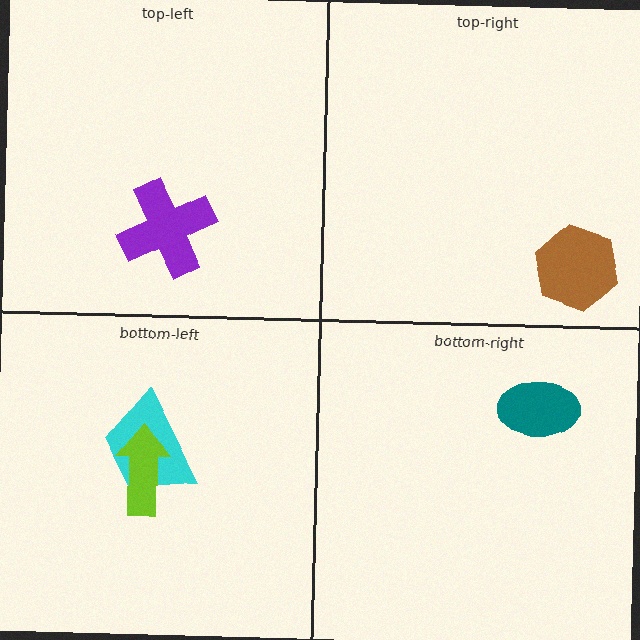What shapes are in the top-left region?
The purple cross.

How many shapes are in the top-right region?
1.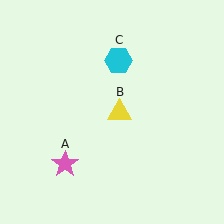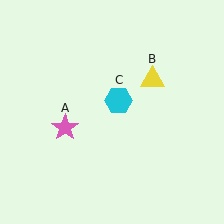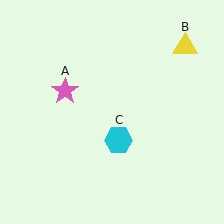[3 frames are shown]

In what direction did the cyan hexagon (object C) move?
The cyan hexagon (object C) moved down.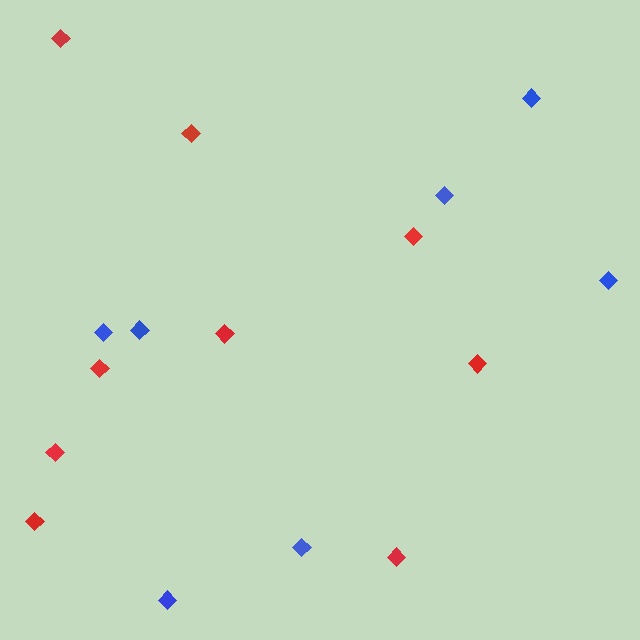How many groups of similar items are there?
There are 2 groups: one group of red diamonds (9) and one group of blue diamonds (7).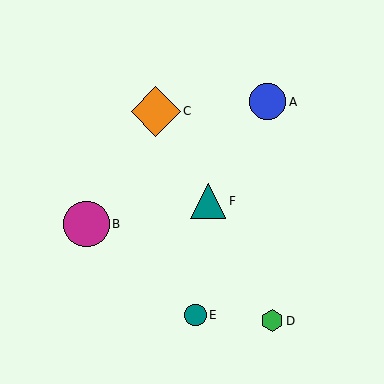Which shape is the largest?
The orange diamond (labeled C) is the largest.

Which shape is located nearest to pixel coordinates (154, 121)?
The orange diamond (labeled C) at (156, 111) is nearest to that location.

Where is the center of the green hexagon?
The center of the green hexagon is at (272, 321).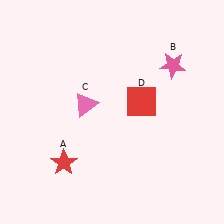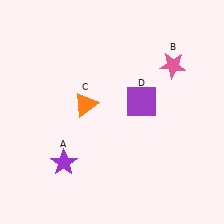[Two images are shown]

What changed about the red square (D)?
In Image 1, D is red. In Image 2, it changed to purple.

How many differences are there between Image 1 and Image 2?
There are 3 differences between the two images.